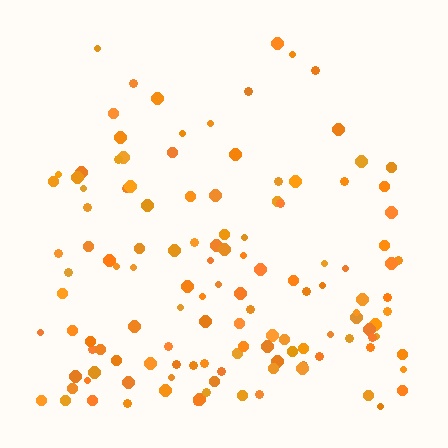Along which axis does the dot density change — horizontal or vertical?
Vertical.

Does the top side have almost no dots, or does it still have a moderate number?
Still a moderate number, just noticeably fewer than the bottom.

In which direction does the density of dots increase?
From top to bottom, with the bottom side densest.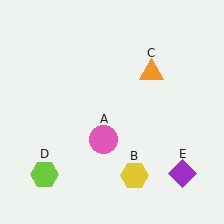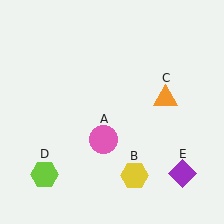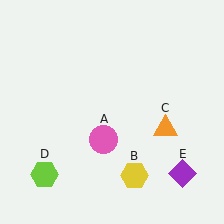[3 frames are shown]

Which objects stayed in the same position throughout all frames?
Pink circle (object A) and yellow hexagon (object B) and lime hexagon (object D) and purple diamond (object E) remained stationary.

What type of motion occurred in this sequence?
The orange triangle (object C) rotated clockwise around the center of the scene.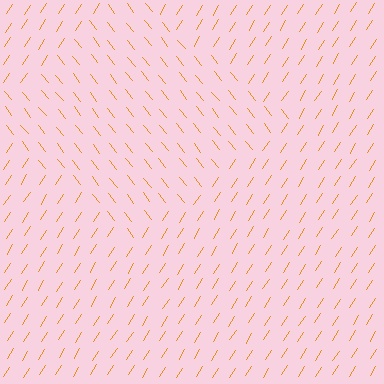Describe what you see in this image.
The image is filled with small orange line segments. A diamond region in the image has lines oriented differently from the surrounding lines, creating a visible texture boundary.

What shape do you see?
I see a diamond.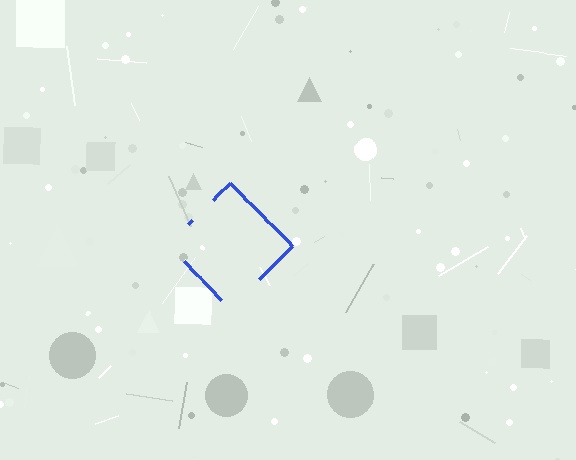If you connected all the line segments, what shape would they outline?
They would outline a diamond.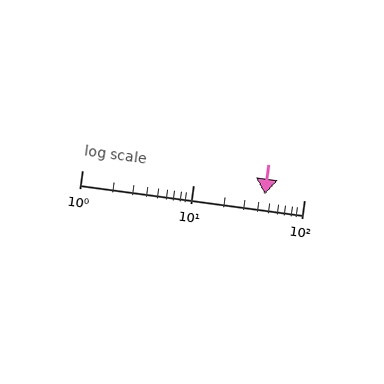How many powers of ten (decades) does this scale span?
The scale spans 2 decades, from 1 to 100.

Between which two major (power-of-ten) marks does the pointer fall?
The pointer is between 10 and 100.